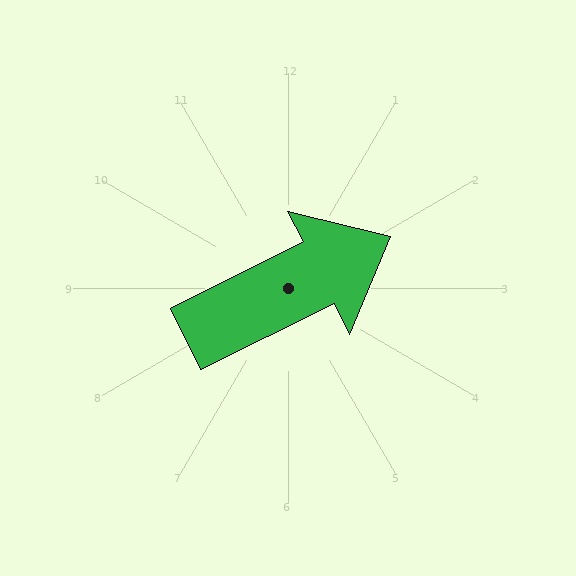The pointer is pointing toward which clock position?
Roughly 2 o'clock.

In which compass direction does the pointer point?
Northeast.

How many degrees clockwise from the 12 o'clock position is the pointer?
Approximately 63 degrees.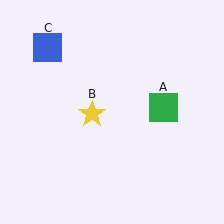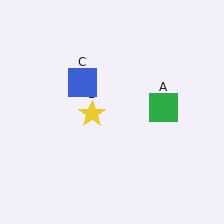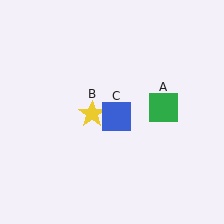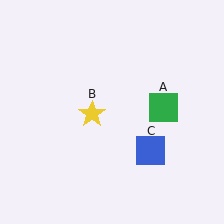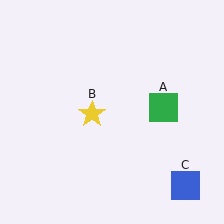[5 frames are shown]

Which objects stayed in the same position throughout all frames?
Green square (object A) and yellow star (object B) remained stationary.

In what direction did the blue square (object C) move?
The blue square (object C) moved down and to the right.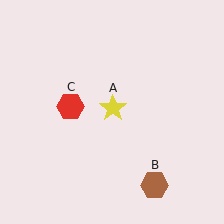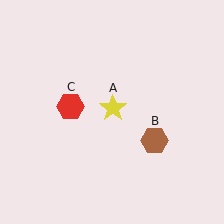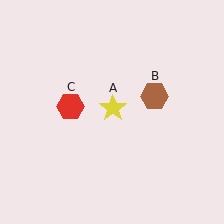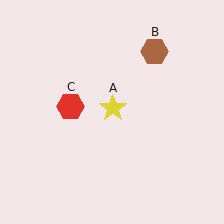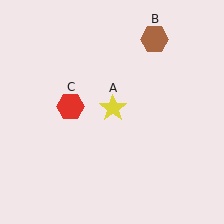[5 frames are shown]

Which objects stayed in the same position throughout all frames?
Yellow star (object A) and red hexagon (object C) remained stationary.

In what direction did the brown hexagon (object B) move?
The brown hexagon (object B) moved up.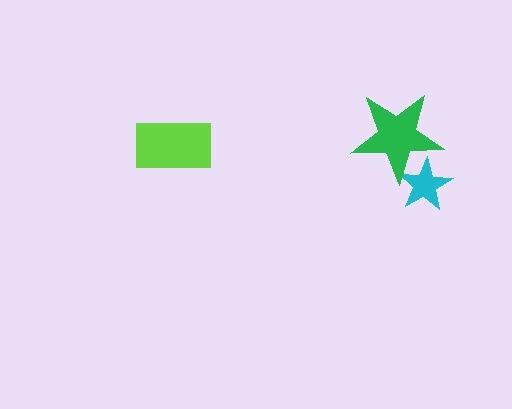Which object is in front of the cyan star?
The green star is in front of the cyan star.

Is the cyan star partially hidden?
Yes, it is partially covered by another shape.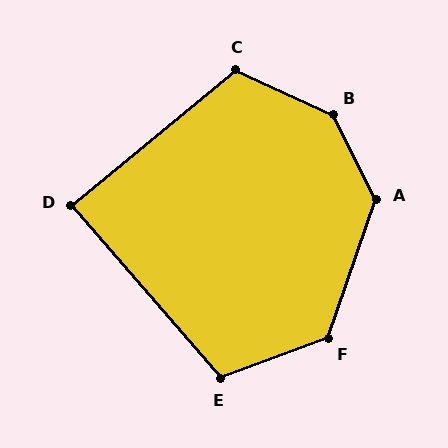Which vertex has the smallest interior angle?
D, at approximately 89 degrees.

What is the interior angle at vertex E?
Approximately 111 degrees (obtuse).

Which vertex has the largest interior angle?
B, at approximately 142 degrees.